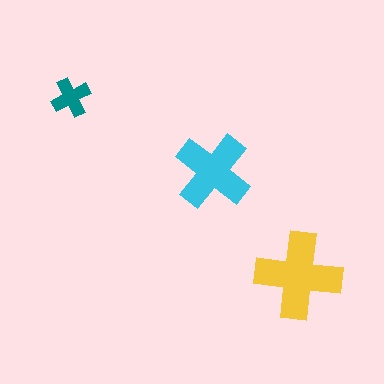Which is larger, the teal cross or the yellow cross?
The yellow one.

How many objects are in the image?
There are 3 objects in the image.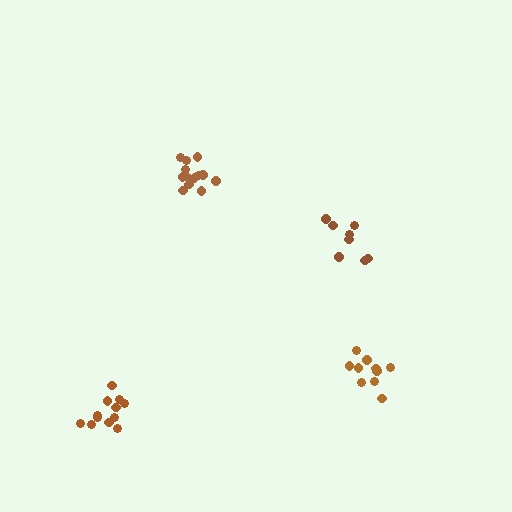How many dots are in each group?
Group 1: 10 dots, Group 2: 8 dots, Group 3: 12 dots, Group 4: 13 dots (43 total).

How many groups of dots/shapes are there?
There are 4 groups.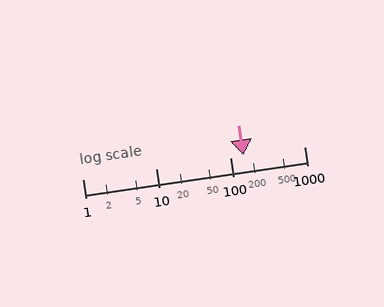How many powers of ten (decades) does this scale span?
The scale spans 3 decades, from 1 to 1000.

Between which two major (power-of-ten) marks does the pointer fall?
The pointer is between 100 and 1000.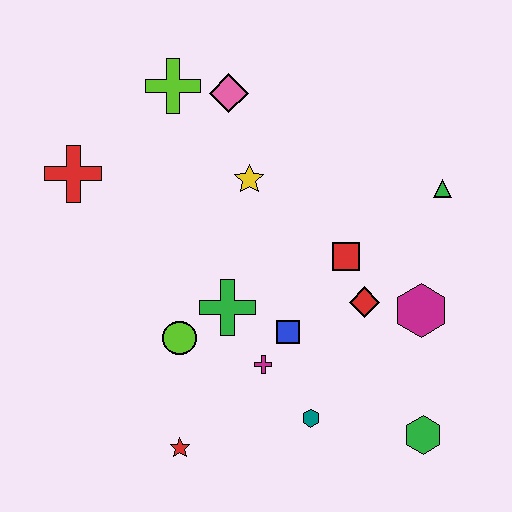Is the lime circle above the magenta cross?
Yes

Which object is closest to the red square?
The red diamond is closest to the red square.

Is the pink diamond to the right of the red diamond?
No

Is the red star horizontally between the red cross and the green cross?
Yes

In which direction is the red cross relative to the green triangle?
The red cross is to the left of the green triangle.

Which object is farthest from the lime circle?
The green triangle is farthest from the lime circle.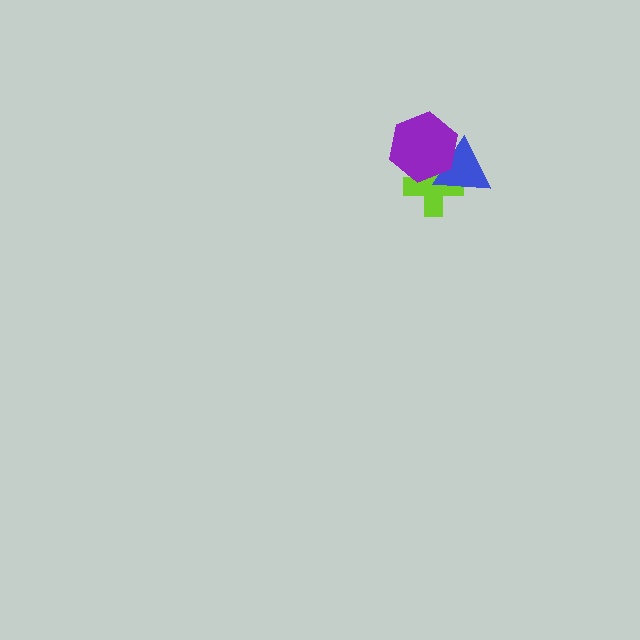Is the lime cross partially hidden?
Yes, it is partially covered by another shape.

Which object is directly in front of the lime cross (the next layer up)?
The blue triangle is directly in front of the lime cross.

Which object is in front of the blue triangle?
The purple hexagon is in front of the blue triangle.